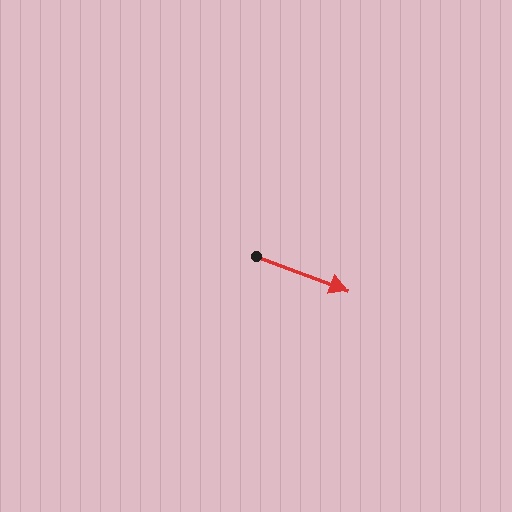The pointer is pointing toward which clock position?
Roughly 4 o'clock.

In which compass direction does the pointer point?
East.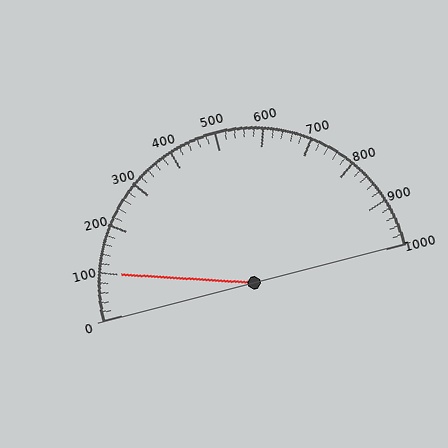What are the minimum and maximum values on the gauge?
The gauge ranges from 0 to 1000.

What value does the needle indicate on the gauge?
The needle indicates approximately 100.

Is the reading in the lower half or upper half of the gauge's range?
The reading is in the lower half of the range (0 to 1000).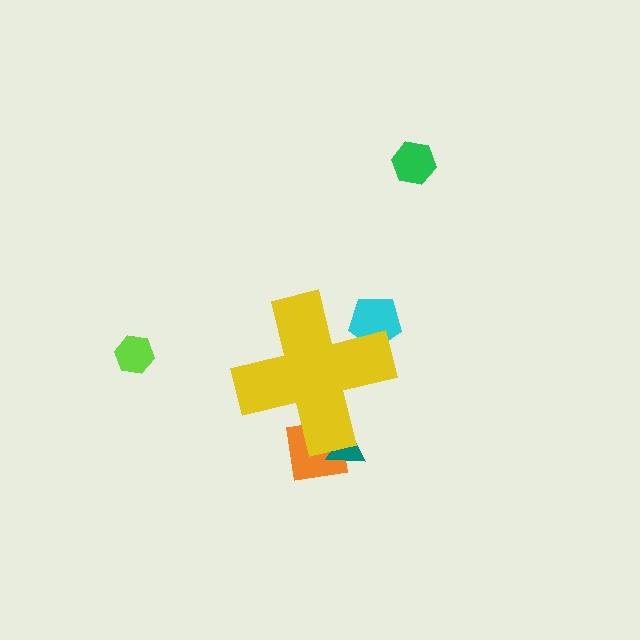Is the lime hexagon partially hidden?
No, the lime hexagon is fully visible.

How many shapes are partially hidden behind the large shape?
3 shapes are partially hidden.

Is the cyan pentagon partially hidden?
Yes, the cyan pentagon is partially hidden behind the yellow cross.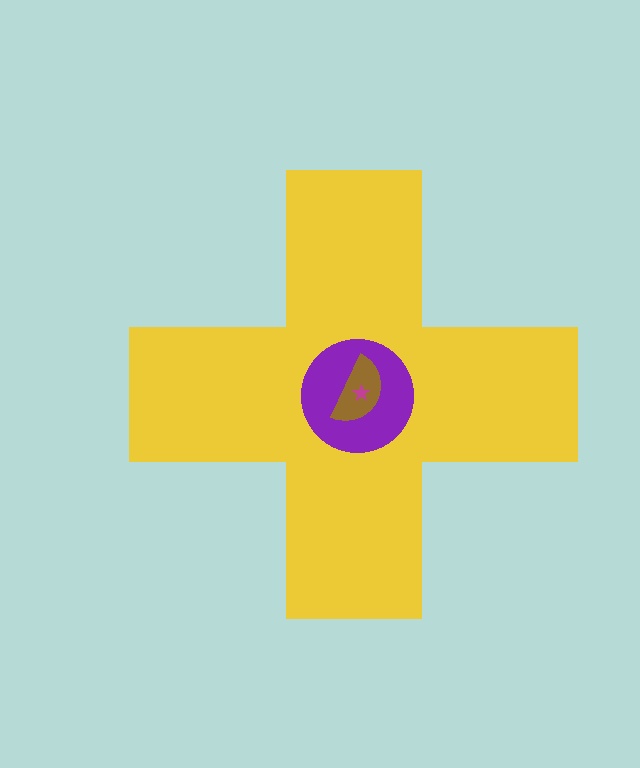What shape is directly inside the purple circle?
The brown semicircle.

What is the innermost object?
The magenta star.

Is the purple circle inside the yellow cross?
Yes.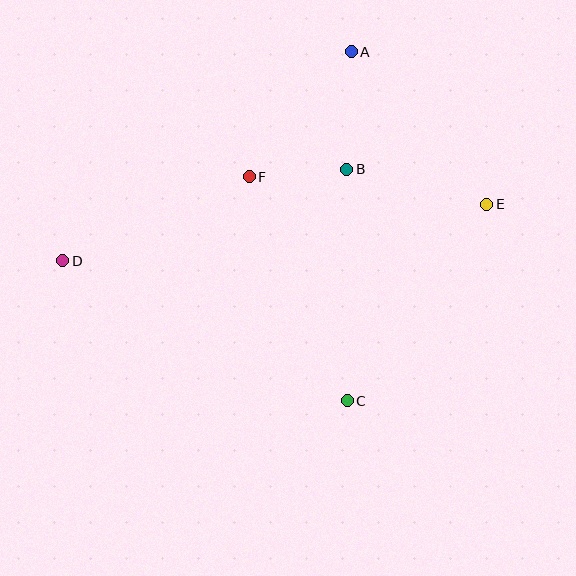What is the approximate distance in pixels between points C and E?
The distance between C and E is approximately 241 pixels.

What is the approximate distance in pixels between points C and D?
The distance between C and D is approximately 317 pixels.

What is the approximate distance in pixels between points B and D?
The distance between B and D is approximately 298 pixels.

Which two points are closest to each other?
Points B and F are closest to each other.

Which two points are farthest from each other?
Points D and E are farthest from each other.